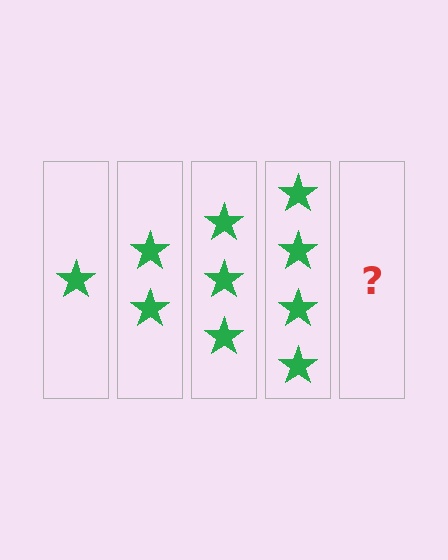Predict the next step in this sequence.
The next step is 5 stars.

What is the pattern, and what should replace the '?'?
The pattern is that each step adds one more star. The '?' should be 5 stars.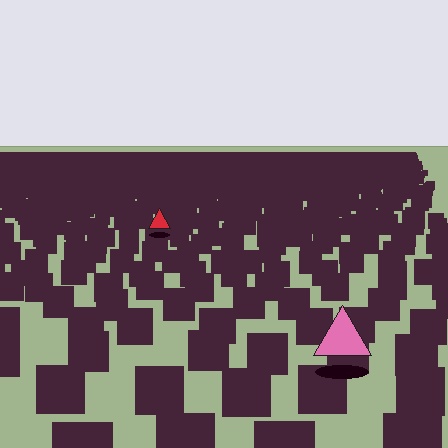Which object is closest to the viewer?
The pink triangle is closest. The texture marks near it are larger and more spread out.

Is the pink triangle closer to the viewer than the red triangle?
Yes. The pink triangle is closer — you can tell from the texture gradient: the ground texture is coarser near it.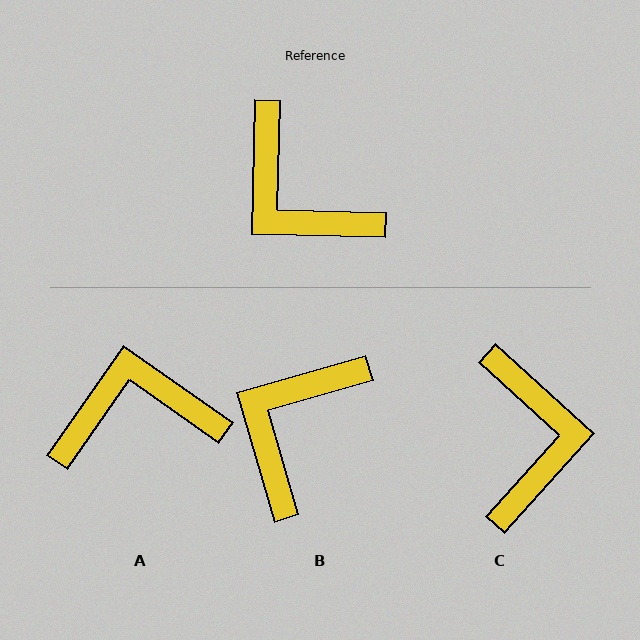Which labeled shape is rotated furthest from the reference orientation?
C, about 139 degrees away.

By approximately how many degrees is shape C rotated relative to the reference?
Approximately 139 degrees counter-clockwise.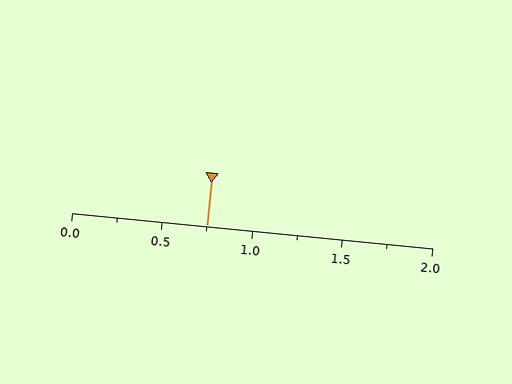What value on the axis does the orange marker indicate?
The marker indicates approximately 0.75.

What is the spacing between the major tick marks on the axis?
The major ticks are spaced 0.5 apart.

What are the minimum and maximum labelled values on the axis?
The axis runs from 0.0 to 2.0.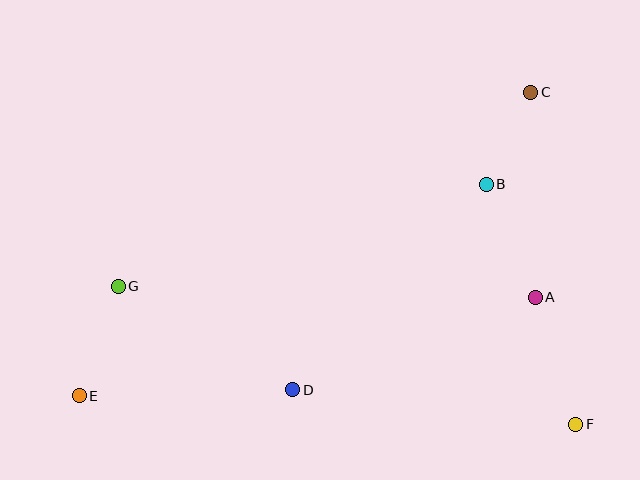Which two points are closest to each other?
Points B and C are closest to each other.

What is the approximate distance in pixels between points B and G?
The distance between B and G is approximately 382 pixels.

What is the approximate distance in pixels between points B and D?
The distance between B and D is approximately 282 pixels.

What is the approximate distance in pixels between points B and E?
The distance between B and E is approximately 458 pixels.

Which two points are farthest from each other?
Points C and E are farthest from each other.